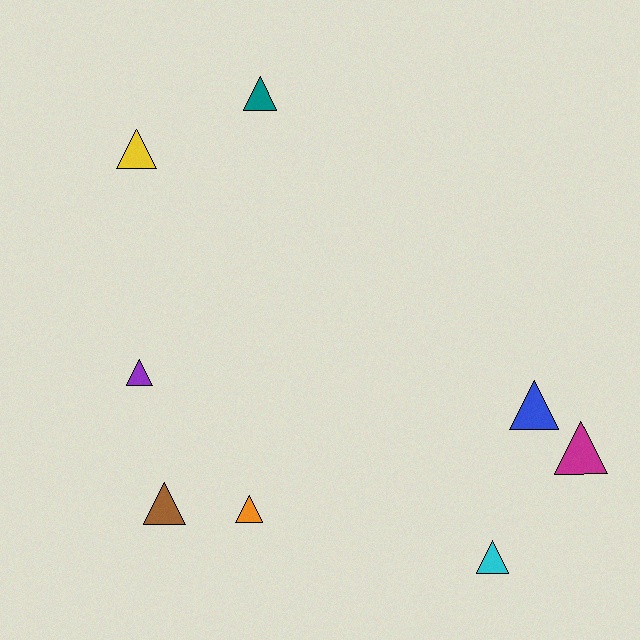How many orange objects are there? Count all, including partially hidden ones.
There is 1 orange object.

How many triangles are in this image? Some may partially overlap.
There are 8 triangles.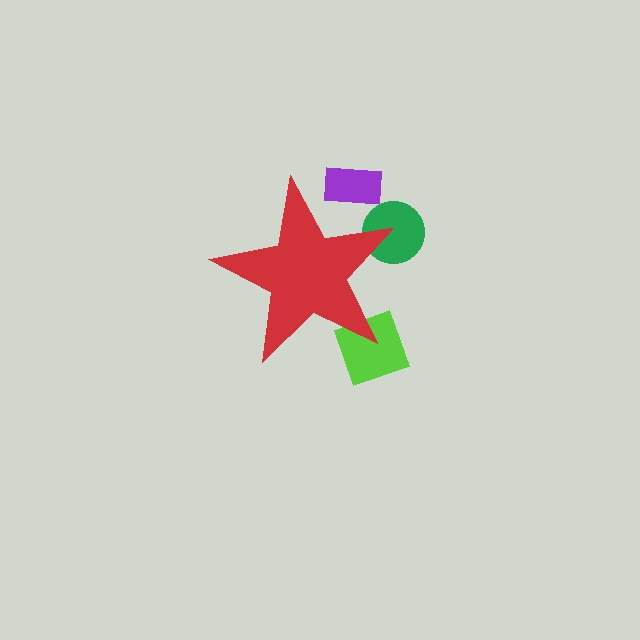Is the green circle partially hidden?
Yes, the green circle is partially hidden behind the red star.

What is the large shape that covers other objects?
A red star.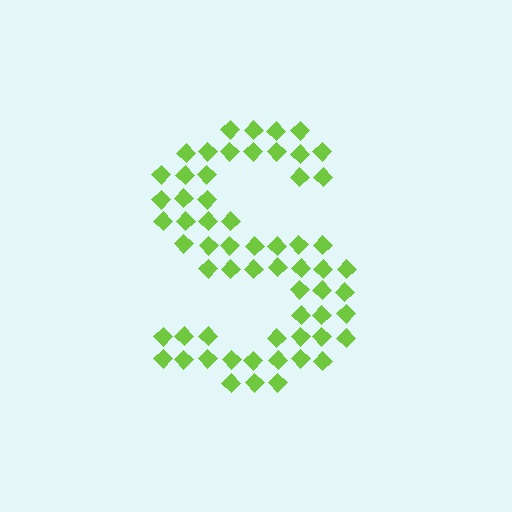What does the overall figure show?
The overall figure shows the letter S.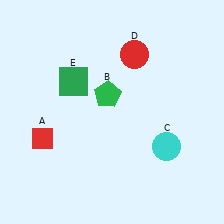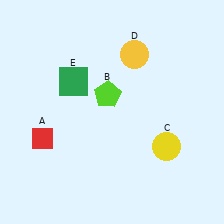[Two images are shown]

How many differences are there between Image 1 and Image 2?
There are 3 differences between the two images.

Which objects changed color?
B changed from green to lime. C changed from cyan to yellow. D changed from red to yellow.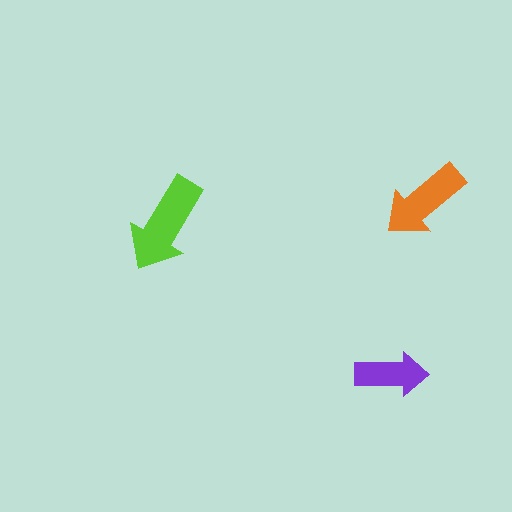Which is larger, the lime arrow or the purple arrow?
The lime one.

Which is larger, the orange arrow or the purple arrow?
The orange one.